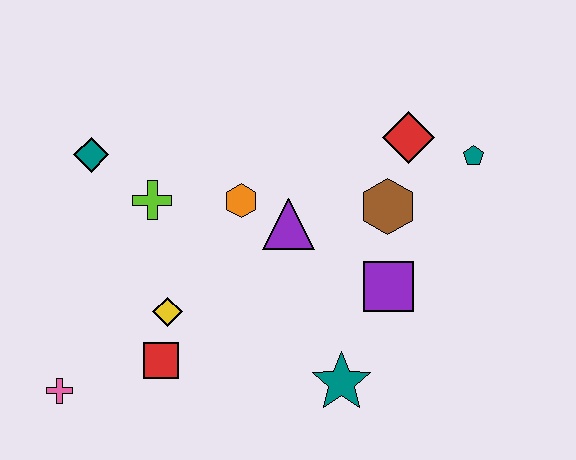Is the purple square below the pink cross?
No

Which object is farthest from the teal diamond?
The teal pentagon is farthest from the teal diamond.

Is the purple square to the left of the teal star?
No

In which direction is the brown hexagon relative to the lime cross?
The brown hexagon is to the right of the lime cross.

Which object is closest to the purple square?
The brown hexagon is closest to the purple square.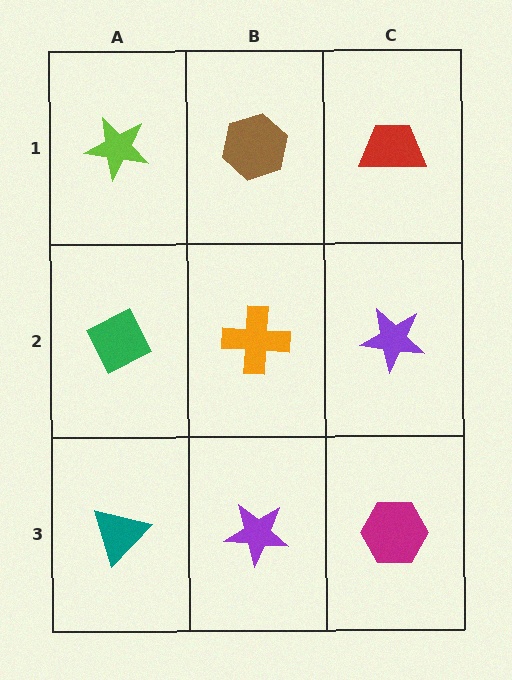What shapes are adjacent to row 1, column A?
A green diamond (row 2, column A), a brown hexagon (row 1, column B).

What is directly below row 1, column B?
An orange cross.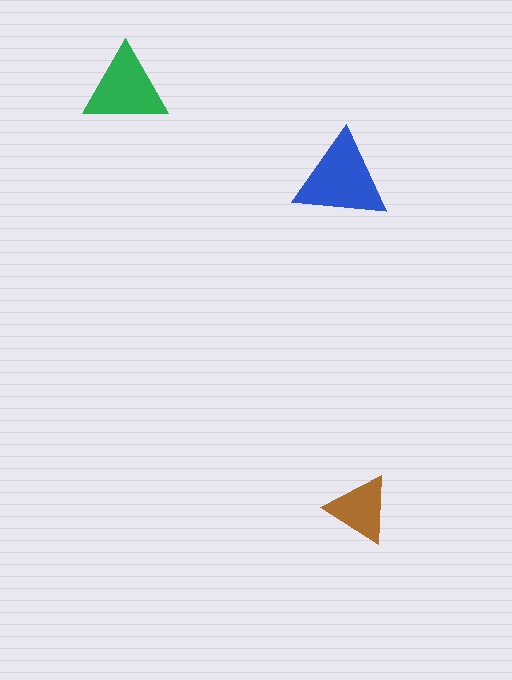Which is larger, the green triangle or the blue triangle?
The blue one.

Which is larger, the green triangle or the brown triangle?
The green one.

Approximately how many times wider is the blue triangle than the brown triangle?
About 1.5 times wider.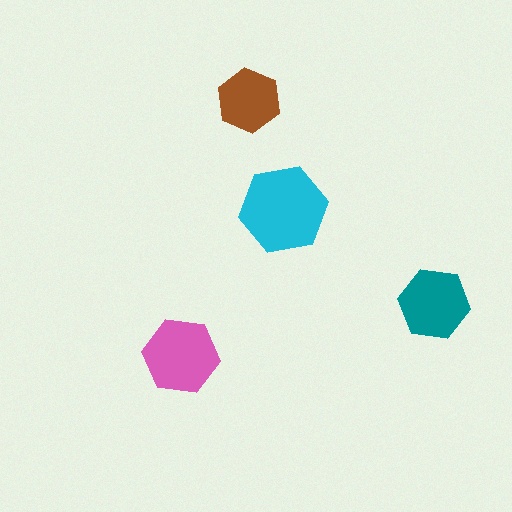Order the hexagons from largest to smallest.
the cyan one, the pink one, the teal one, the brown one.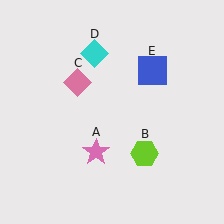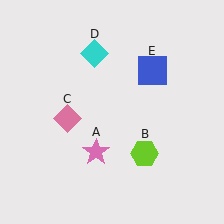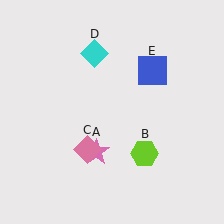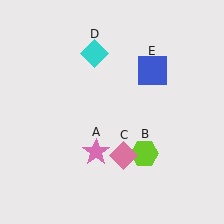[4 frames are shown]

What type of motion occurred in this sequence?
The pink diamond (object C) rotated counterclockwise around the center of the scene.